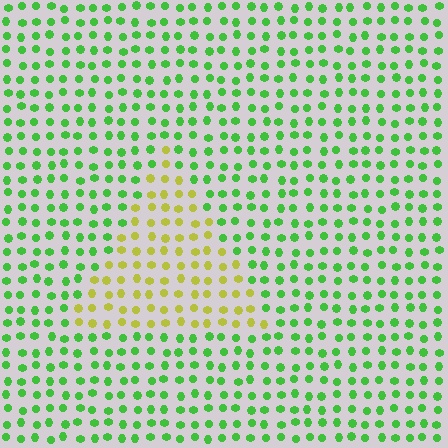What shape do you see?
I see a triangle.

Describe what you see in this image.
The image is filled with small green elements in a uniform arrangement. A triangle-shaped region is visible where the elements are tinted to a slightly different hue, forming a subtle color boundary.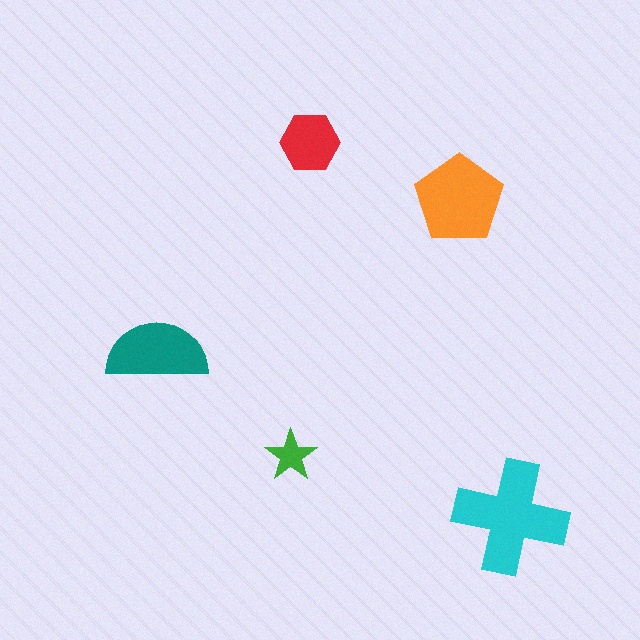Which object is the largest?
The cyan cross.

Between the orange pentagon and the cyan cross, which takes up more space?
The cyan cross.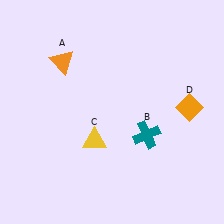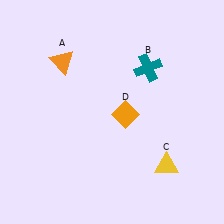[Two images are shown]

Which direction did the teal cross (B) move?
The teal cross (B) moved up.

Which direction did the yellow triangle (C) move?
The yellow triangle (C) moved right.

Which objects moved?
The objects that moved are: the teal cross (B), the yellow triangle (C), the orange diamond (D).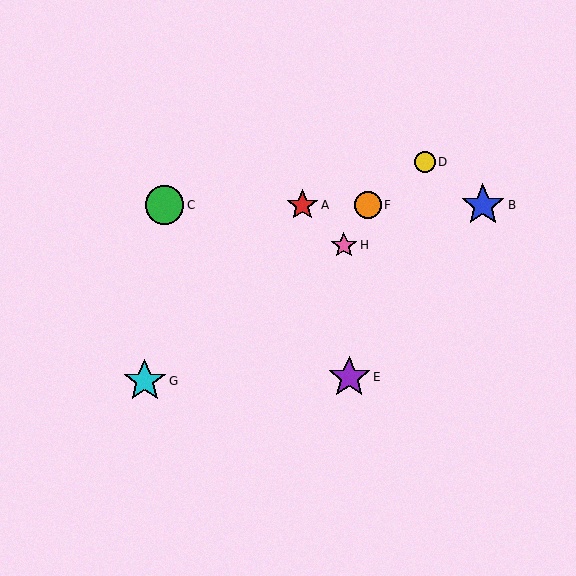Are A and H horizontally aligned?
No, A is at y≈205 and H is at y≈245.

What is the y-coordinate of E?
Object E is at y≈377.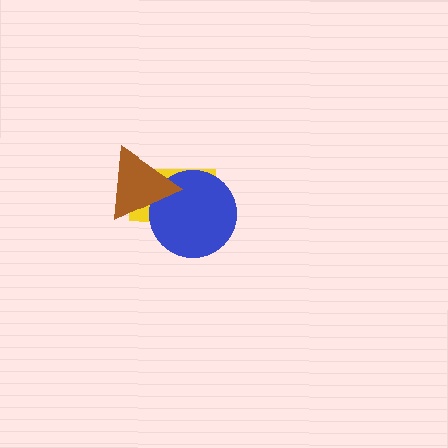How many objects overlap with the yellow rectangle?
2 objects overlap with the yellow rectangle.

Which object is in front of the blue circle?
The brown triangle is in front of the blue circle.